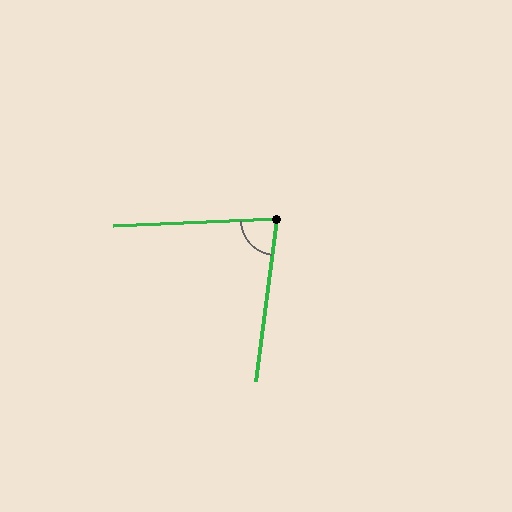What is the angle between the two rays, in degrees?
Approximately 80 degrees.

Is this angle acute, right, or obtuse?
It is acute.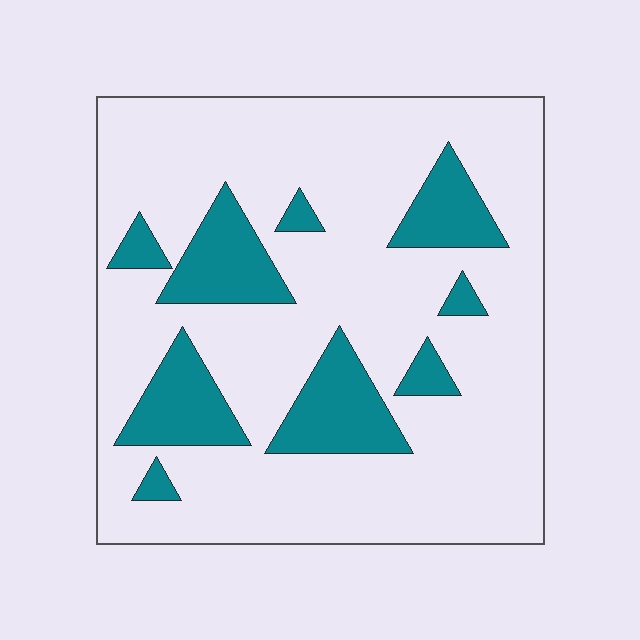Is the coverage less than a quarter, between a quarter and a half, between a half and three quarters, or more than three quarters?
Less than a quarter.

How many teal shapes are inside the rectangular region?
9.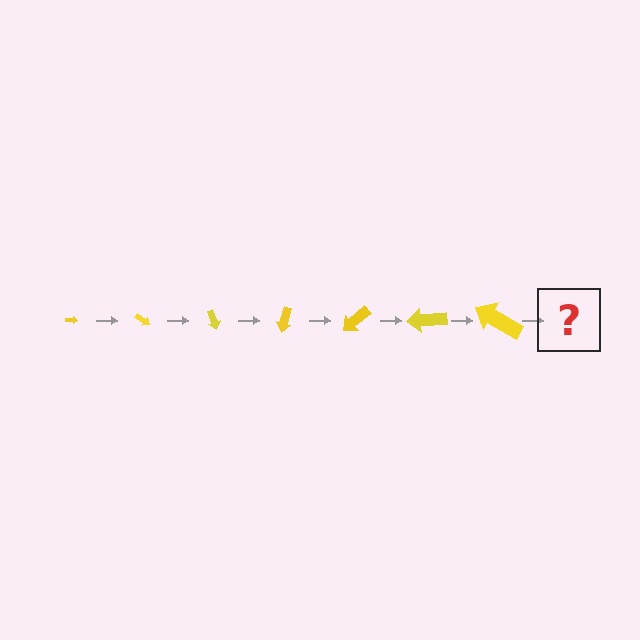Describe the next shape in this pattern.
It should be an arrow, larger than the previous one and rotated 245 degrees from the start.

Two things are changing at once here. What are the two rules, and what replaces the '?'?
The two rules are that the arrow grows larger each step and it rotates 35 degrees each step. The '?' should be an arrow, larger than the previous one and rotated 245 degrees from the start.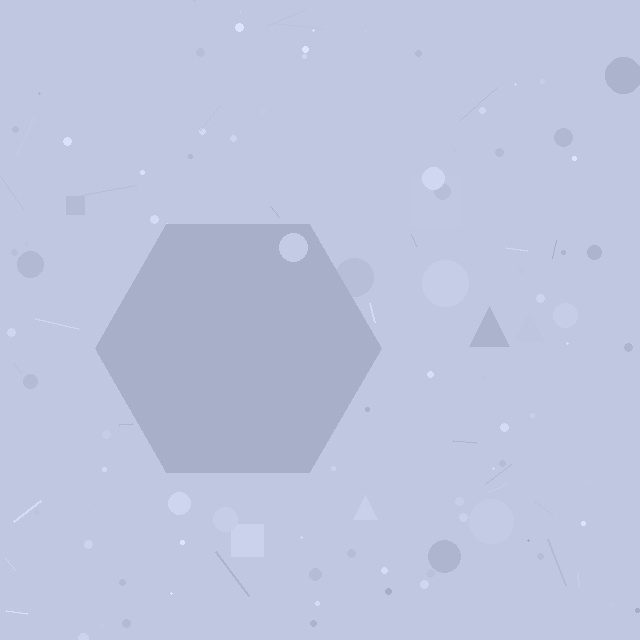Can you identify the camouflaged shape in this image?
The camouflaged shape is a hexagon.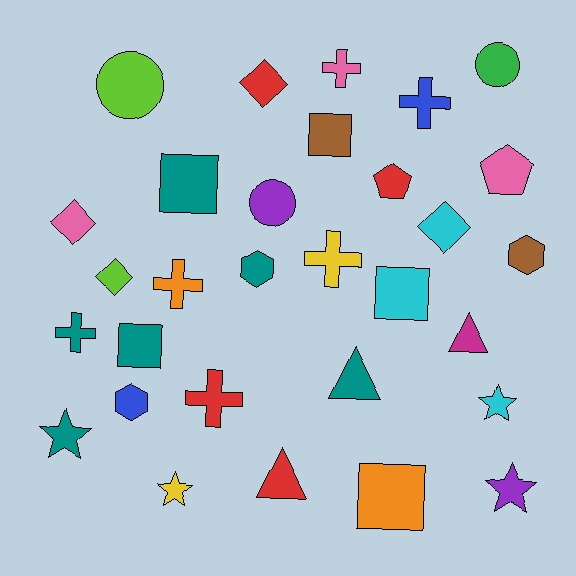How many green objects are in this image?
There is 1 green object.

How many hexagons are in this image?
There are 3 hexagons.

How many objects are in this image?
There are 30 objects.